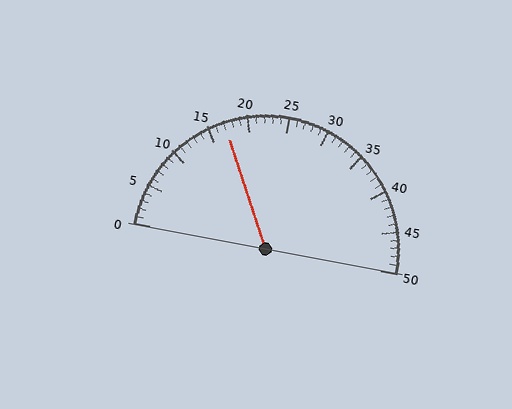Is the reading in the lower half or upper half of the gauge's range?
The reading is in the lower half of the range (0 to 50).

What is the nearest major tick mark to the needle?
The nearest major tick mark is 15.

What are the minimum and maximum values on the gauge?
The gauge ranges from 0 to 50.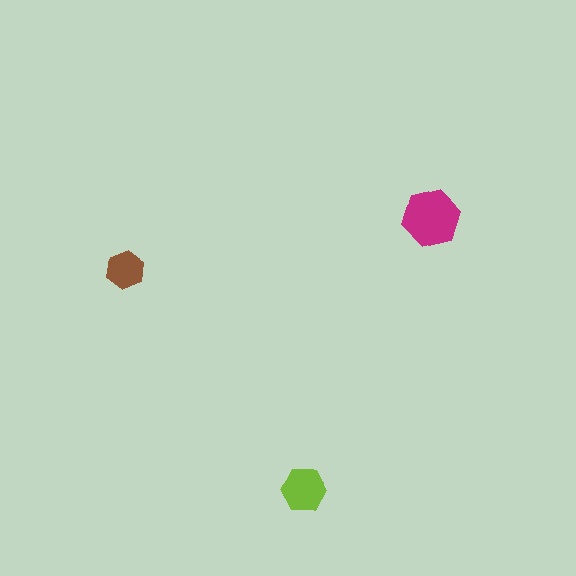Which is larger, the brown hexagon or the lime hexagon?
The lime one.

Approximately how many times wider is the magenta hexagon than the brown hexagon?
About 1.5 times wider.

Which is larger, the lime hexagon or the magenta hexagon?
The magenta one.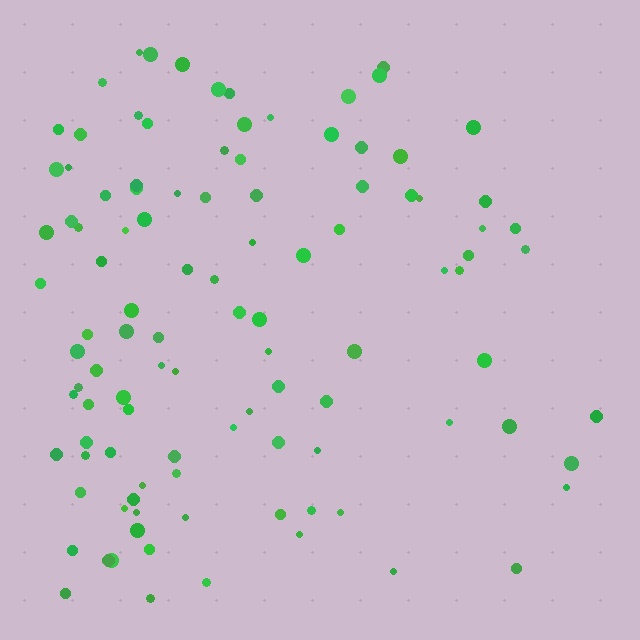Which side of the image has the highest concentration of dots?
The left.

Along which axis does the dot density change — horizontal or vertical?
Horizontal.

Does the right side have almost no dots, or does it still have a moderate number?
Still a moderate number, just noticeably fewer than the left.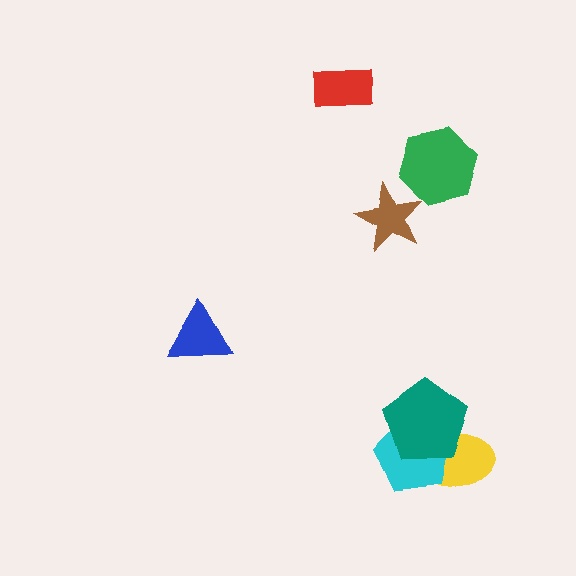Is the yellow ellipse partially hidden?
Yes, it is partially covered by another shape.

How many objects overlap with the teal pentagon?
2 objects overlap with the teal pentagon.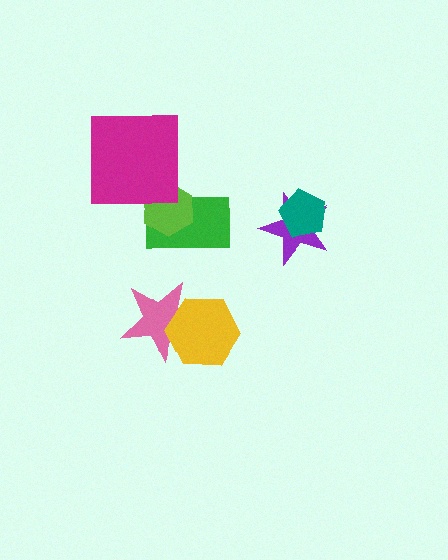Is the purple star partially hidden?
Yes, it is partially covered by another shape.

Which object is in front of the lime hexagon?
The magenta square is in front of the lime hexagon.